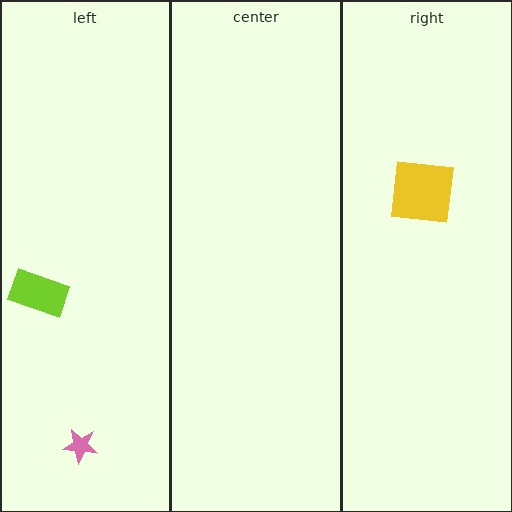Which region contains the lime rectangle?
The left region.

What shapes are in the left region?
The lime rectangle, the pink star.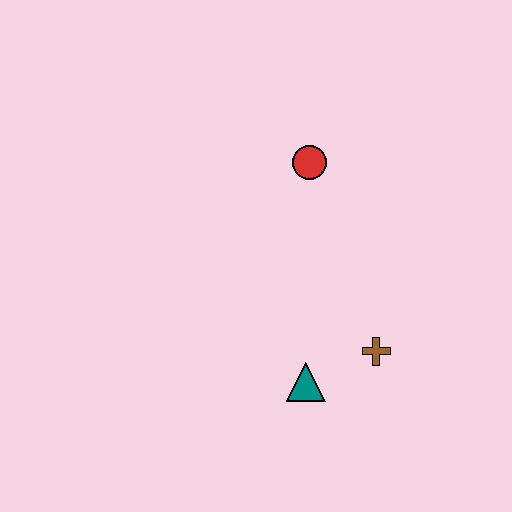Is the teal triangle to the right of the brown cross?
No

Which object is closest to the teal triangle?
The brown cross is closest to the teal triangle.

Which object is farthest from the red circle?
The teal triangle is farthest from the red circle.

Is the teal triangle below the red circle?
Yes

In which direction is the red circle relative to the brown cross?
The red circle is above the brown cross.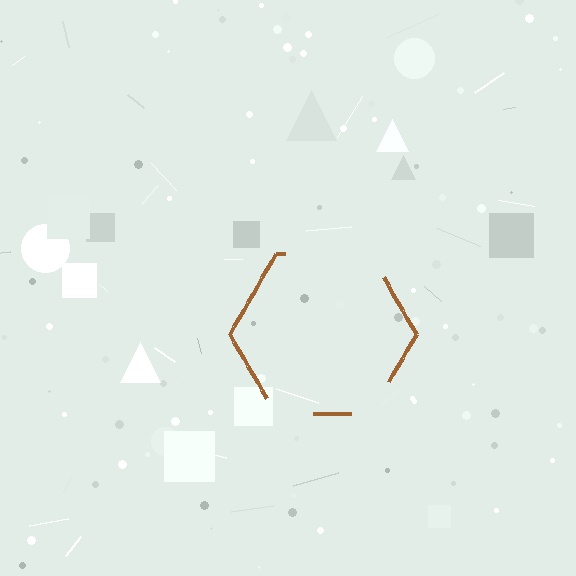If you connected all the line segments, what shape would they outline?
They would outline a hexagon.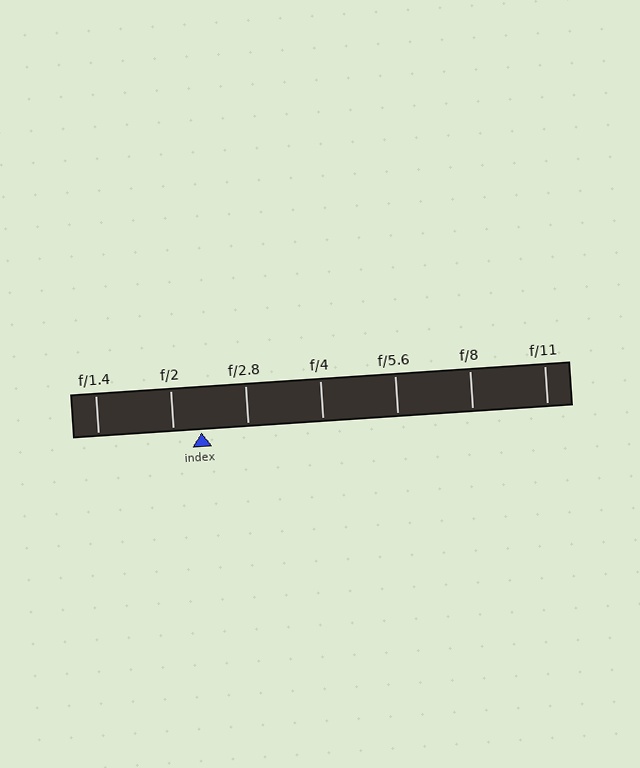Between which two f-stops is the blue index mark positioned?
The index mark is between f/2 and f/2.8.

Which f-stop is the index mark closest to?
The index mark is closest to f/2.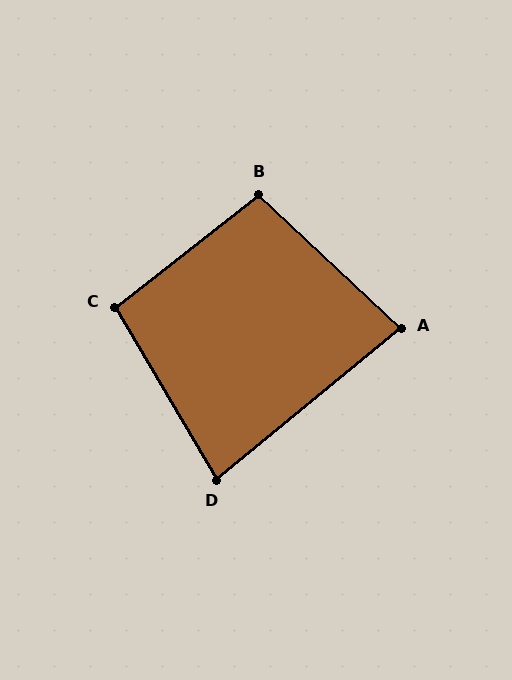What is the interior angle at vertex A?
Approximately 83 degrees (acute).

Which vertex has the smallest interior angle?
D, at approximately 81 degrees.